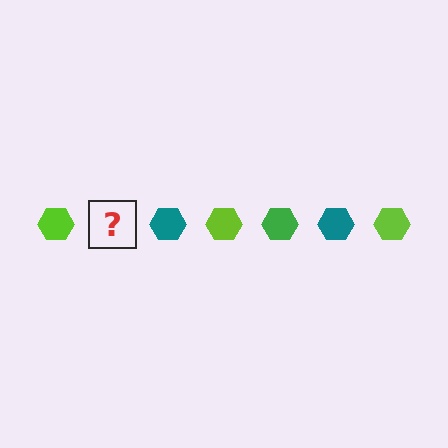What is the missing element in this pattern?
The missing element is a green hexagon.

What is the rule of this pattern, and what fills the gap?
The rule is that the pattern cycles through lime, green, teal hexagons. The gap should be filled with a green hexagon.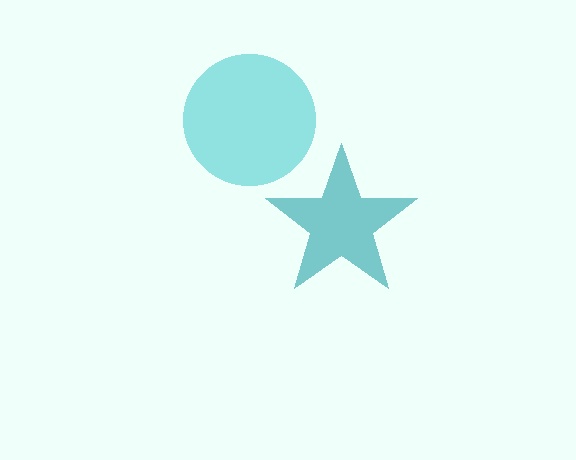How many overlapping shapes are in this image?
There are 2 overlapping shapes in the image.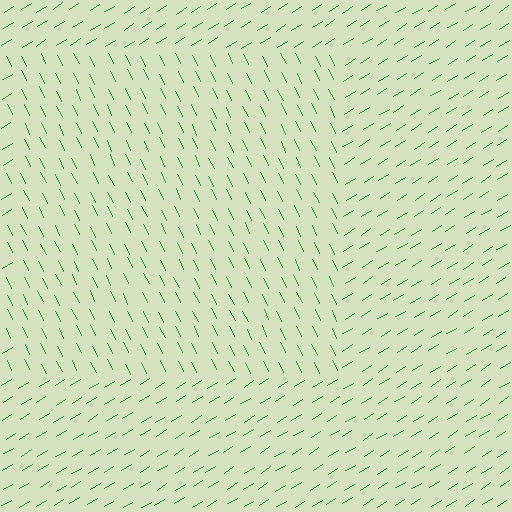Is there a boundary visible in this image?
Yes, there is a texture boundary formed by a change in line orientation.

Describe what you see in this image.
The image is filled with small green line segments. A rectangle region in the image has lines oriented differently from the surrounding lines, creating a visible texture boundary.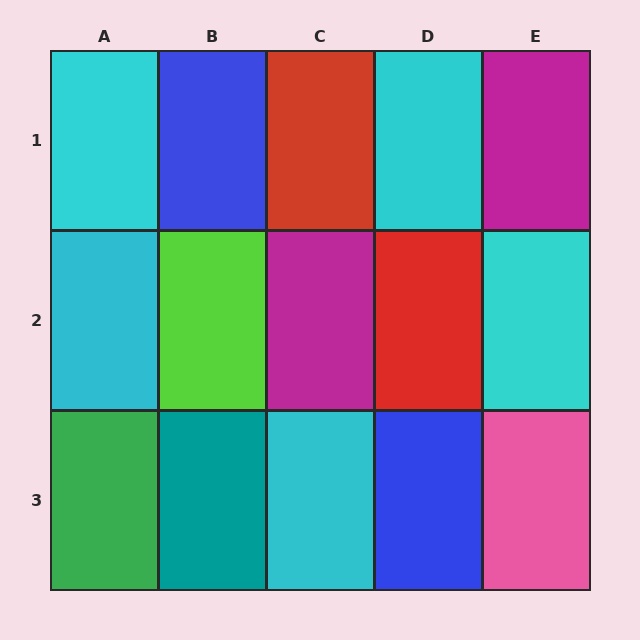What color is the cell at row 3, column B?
Teal.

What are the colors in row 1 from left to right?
Cyan, blue, red, cyan, magenta.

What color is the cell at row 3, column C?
Cyan.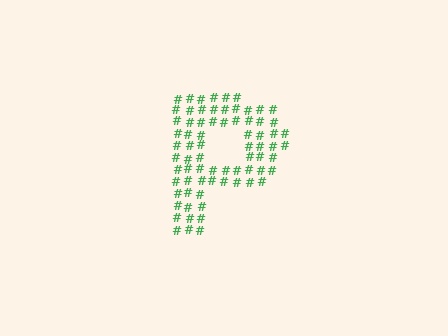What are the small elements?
The small elements are hash symbols.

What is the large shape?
The large shape is the letter P.